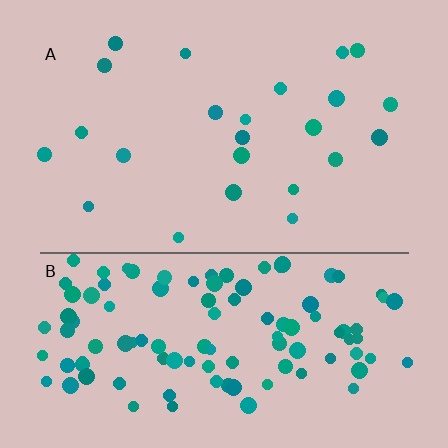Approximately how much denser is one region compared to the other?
Approximately 4.8× — region B over region A.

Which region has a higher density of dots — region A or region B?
B (the bottom).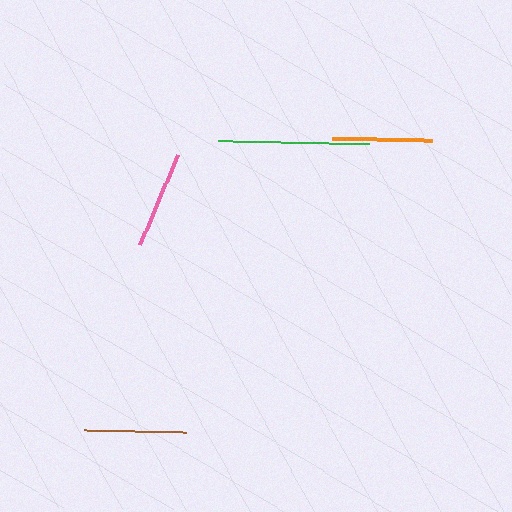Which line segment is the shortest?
The pink line is the shortest at approximately 97 pixels.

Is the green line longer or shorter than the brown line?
The green line is longer than the brown line.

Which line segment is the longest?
The green line is the longest at approximately 151 pixels.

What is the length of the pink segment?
The pink segment is approximately 97 pixels long.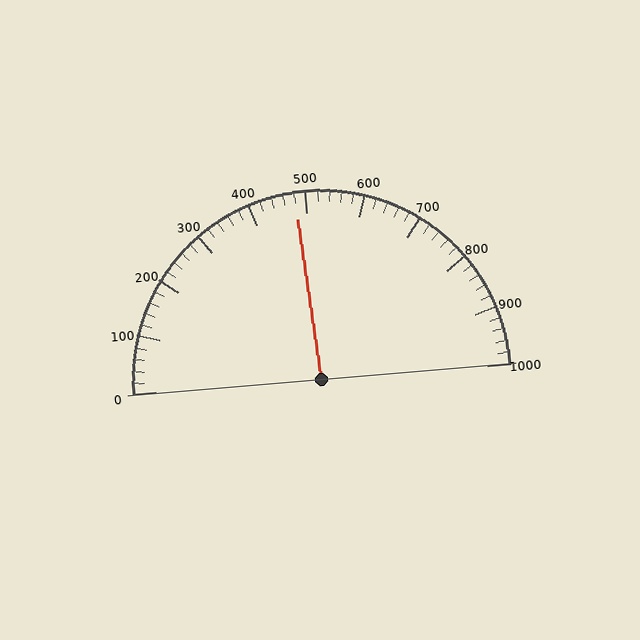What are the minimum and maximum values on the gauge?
The gauge ranges from 0 to 1000.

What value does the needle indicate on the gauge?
The needle indicates approximately 480.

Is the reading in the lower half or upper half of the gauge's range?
The reading is in the lower half of the range (0 to 1000).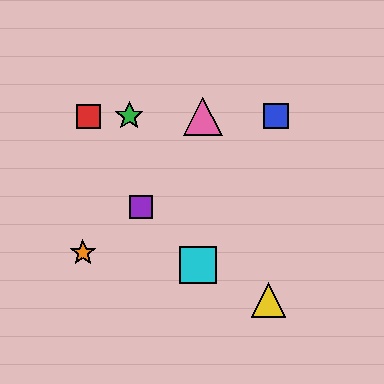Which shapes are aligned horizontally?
The red square, the blue square, the green star, the pink triangle are aligned horizontally.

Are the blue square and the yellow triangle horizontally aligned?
No, the blue square is at y≈116 and the yellow triangle is at y≈300.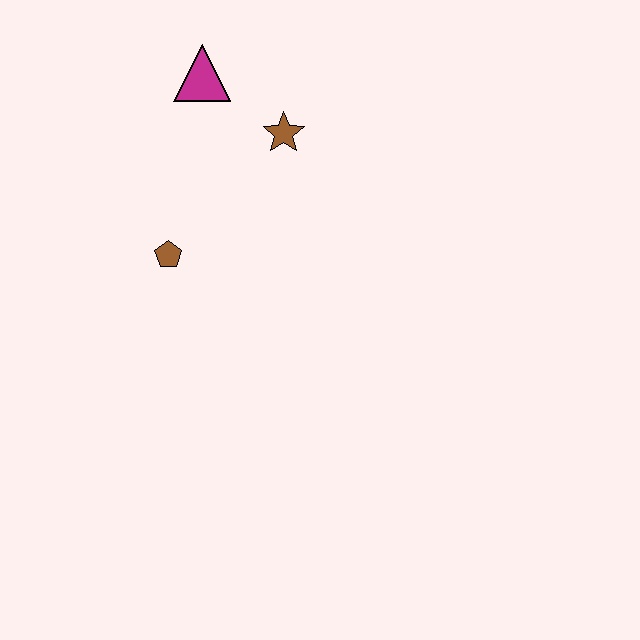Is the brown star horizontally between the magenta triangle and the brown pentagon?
No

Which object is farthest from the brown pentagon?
The magenta triangle is farthest from the brown pentagon.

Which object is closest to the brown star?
The magenta triangle is closest to the brown star.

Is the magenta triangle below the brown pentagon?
No